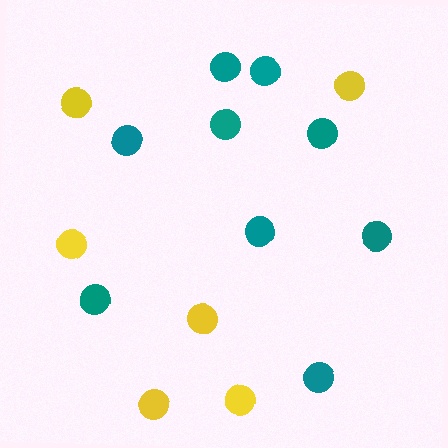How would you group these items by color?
There are 2 groups: one group of yellow circles (6) and one group of teal circles (9).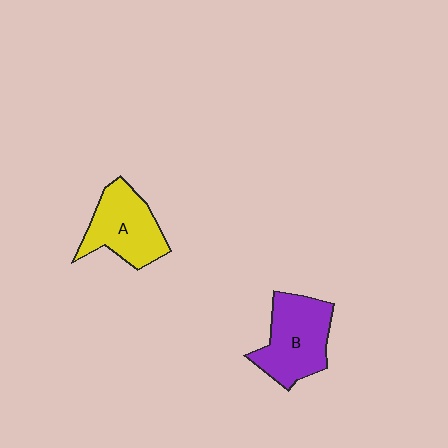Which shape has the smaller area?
Shape A (yellow).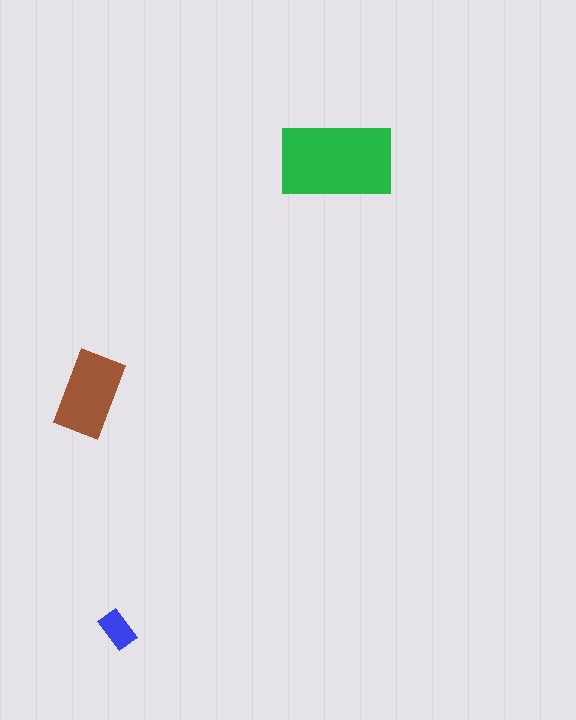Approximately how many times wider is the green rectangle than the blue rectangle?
About 3 times wider.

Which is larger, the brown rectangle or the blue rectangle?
The brown one.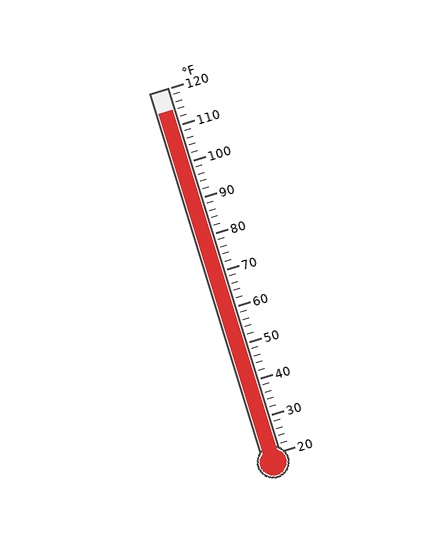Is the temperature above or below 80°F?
The temperature is above 80°F.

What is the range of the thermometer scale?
The thermometer scale ranges from 20°F to 120°F.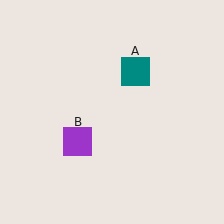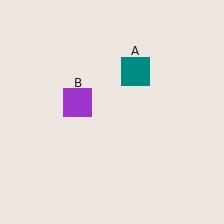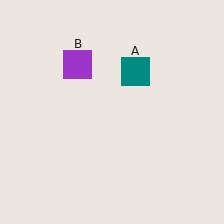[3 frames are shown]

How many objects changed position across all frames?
1 object changed position: purple square (object B).